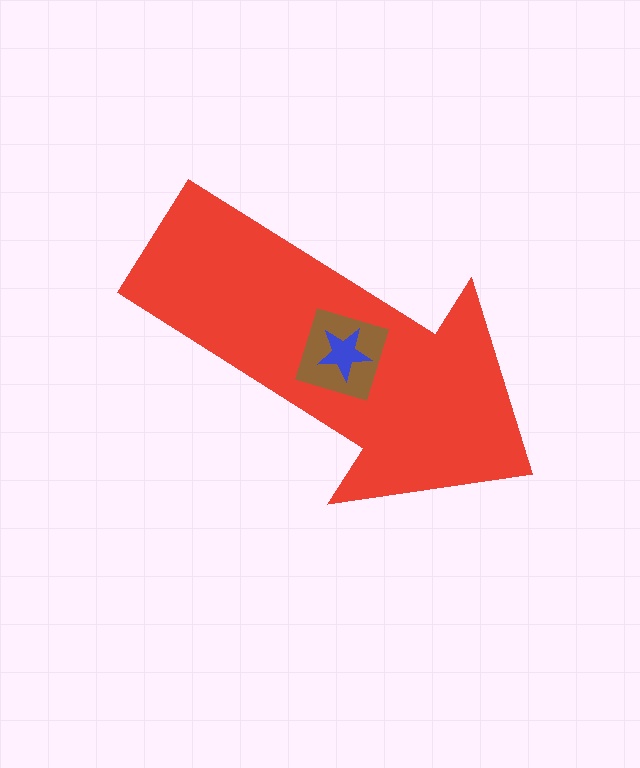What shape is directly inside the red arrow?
The brown diamond.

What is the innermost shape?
The blue star.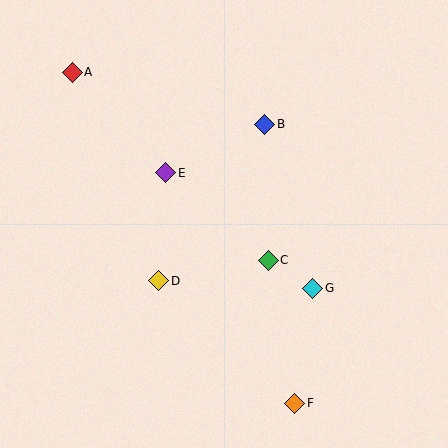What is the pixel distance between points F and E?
The distance between F and E is 264 pixels.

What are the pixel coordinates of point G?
Point G is at (313, 288).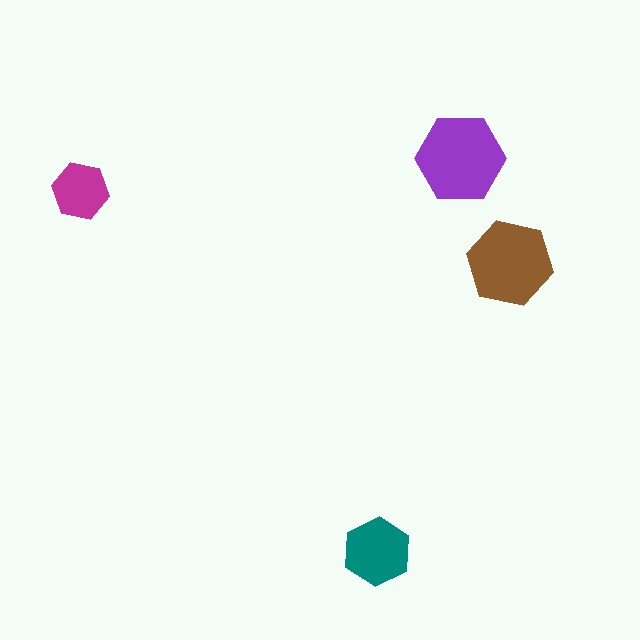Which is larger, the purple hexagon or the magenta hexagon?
The purple one.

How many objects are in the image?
There are 4 objects in the image.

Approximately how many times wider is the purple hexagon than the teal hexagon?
About 1.5 times wider.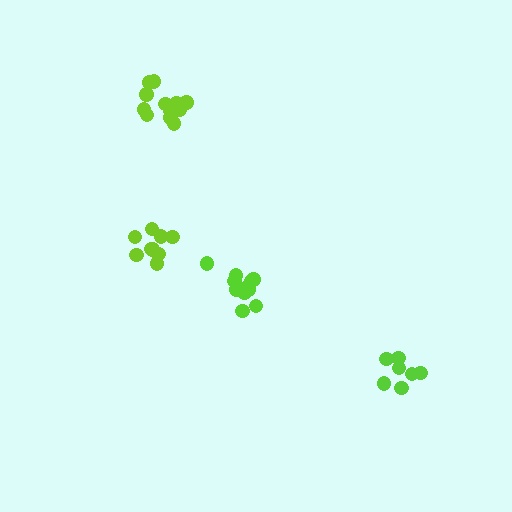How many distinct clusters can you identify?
There are 4 distinct clusters.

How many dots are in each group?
Group 1: 9 dots, Group 2: 12 dots, Group 3: 12 dots, Group 4: 7 dots (40 total).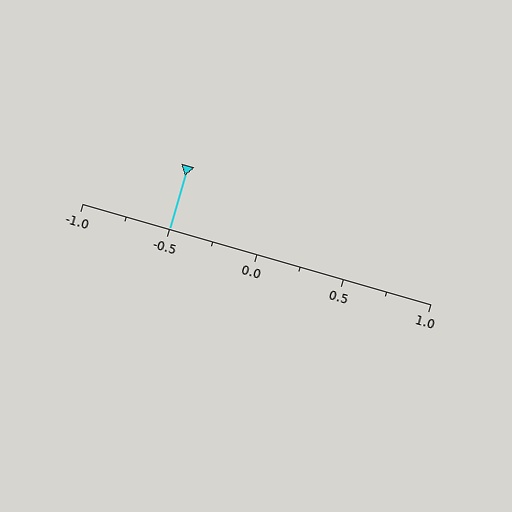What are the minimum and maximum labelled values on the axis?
The axis runs from -1.0 to 1.0.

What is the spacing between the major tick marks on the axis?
The major ticks are spaced 0.5 apart.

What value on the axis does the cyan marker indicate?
The marker indicates approximately -0.5.